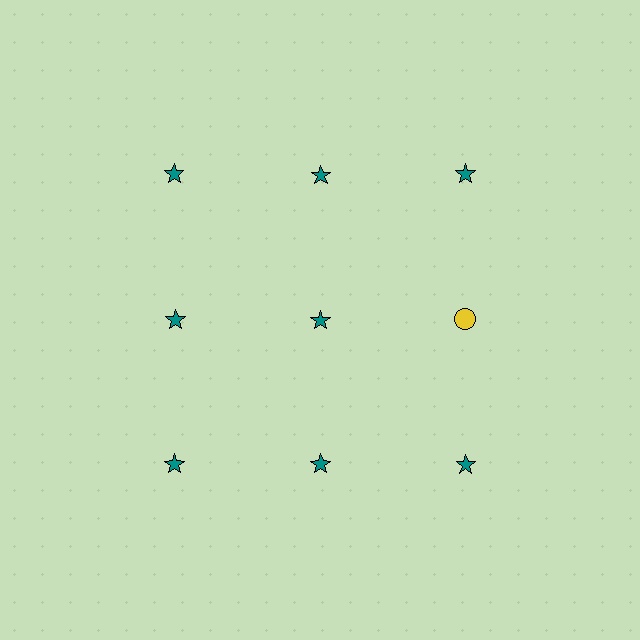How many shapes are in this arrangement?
There are 9 shapes arranged in a grid pattern.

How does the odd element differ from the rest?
It differs in both color (yellow instead of teal) and shape (circle instead of star).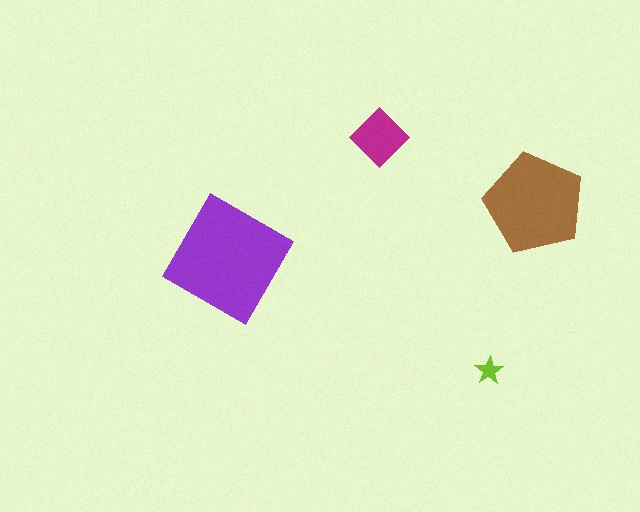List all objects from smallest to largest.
The lime star, the magenta diamond, the brown pentagon, the purple square.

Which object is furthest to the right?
The brown pentagon is rightmost.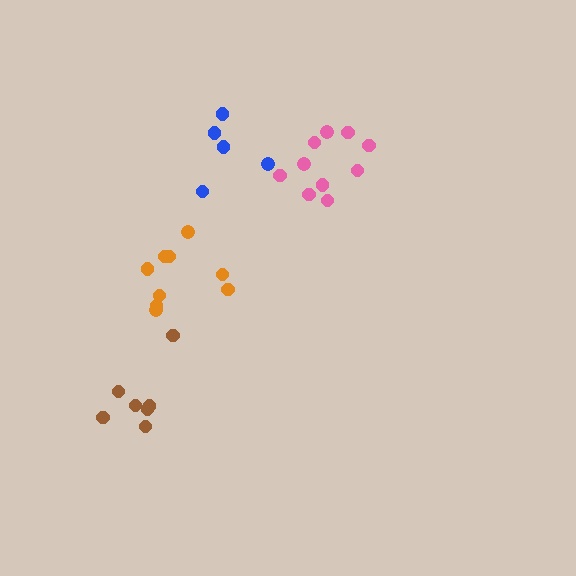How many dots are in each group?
Group 1: 7 dots, Group 2: 5 dots, Group 3: 9 dots, Group 4: 10 dots (31 total).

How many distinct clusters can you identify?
There are 4 distinct clusters.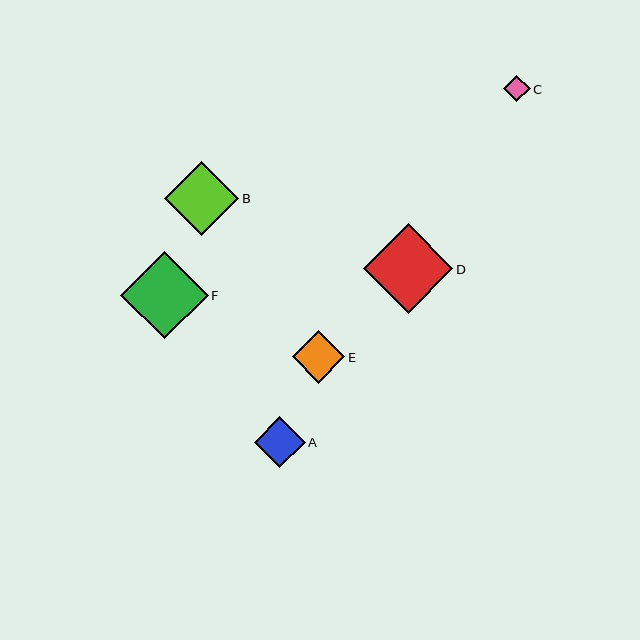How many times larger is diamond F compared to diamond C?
Diamond F is approximately 3.3 times the size of diamond C.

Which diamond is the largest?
Diamond D is the largest with a size of approximately 90 pixels.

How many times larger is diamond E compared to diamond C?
Diamond E is approximately 2.0 times the size of diamond C.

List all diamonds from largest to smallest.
From largest to smallest: D, F, B, E, A, C.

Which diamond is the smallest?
Diamond C is the smallest with a size of approximately 27 pixels.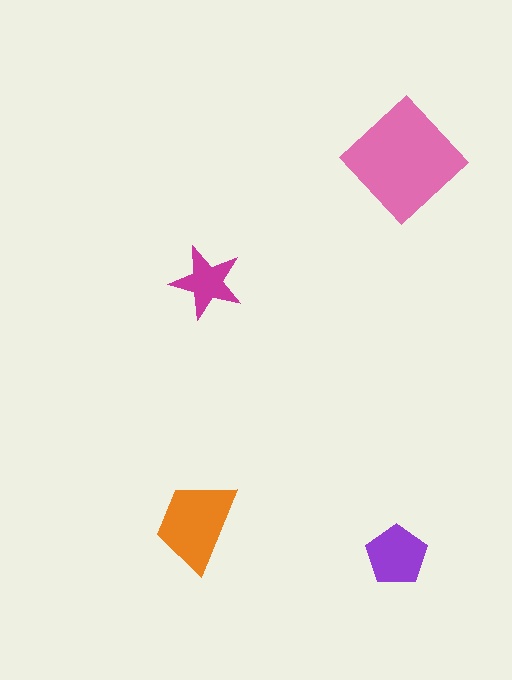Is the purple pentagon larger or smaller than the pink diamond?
Smaller.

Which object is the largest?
The pink diamond.